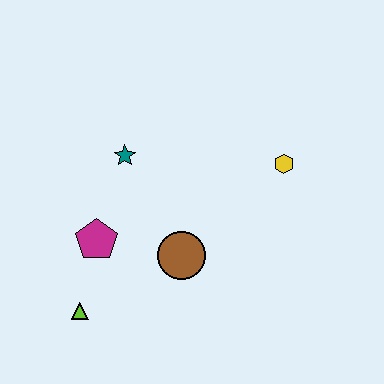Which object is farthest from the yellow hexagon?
The lime triangle is farthest from the yellow hexagon.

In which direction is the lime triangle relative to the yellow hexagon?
The lime triangle is to the left of the yellow hexagon.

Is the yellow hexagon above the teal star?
No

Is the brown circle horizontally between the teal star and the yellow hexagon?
Yes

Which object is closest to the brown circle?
The magenta pentagon is closest to the brown circle.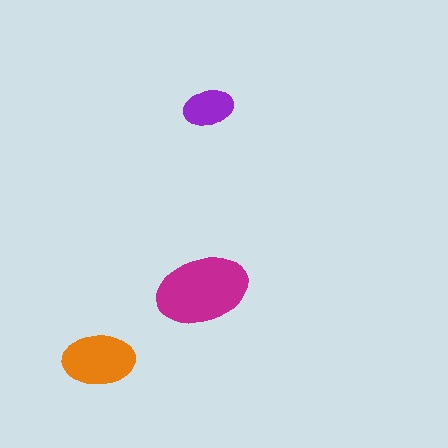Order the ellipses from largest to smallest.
the magenta one, the orange one, the purple one.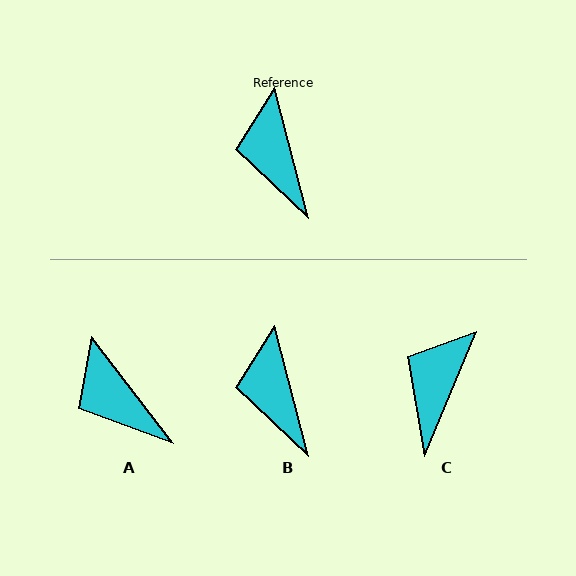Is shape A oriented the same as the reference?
No, it is off by about 23 degrees.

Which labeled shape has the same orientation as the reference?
B.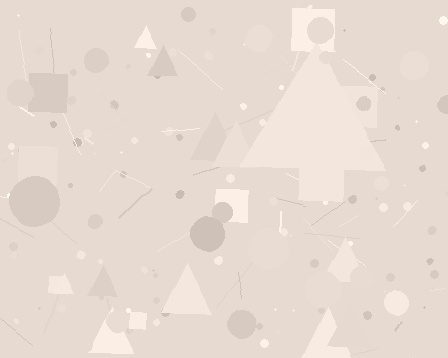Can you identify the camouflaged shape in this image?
The camouflaged shape is a triangle.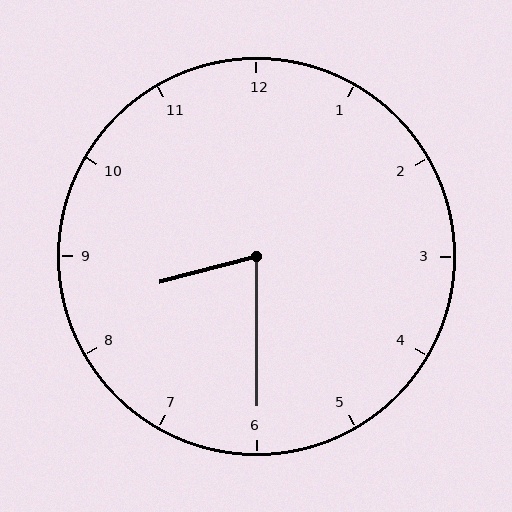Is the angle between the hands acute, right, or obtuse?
It is acute.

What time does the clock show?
8:30.